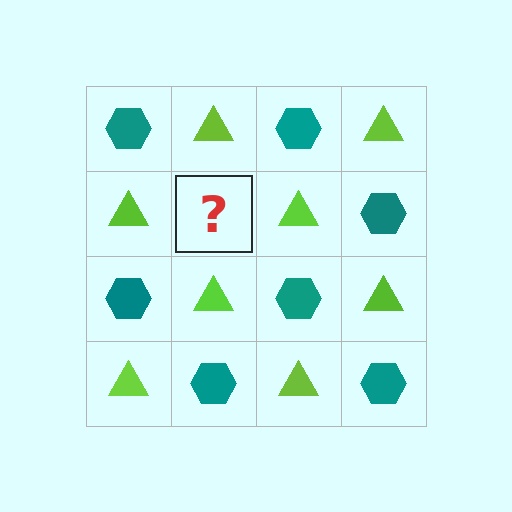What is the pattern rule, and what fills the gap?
The rule is that it alternates teal hexagon and lime triangle in a checkerboard pattern. The gap should be filled with a teal hexagon.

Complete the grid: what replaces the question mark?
The question mark should be replaced with a teal hexagon.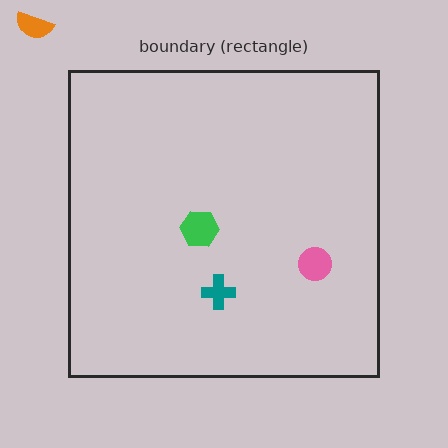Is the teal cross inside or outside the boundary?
Inside.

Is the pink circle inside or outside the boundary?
Inside.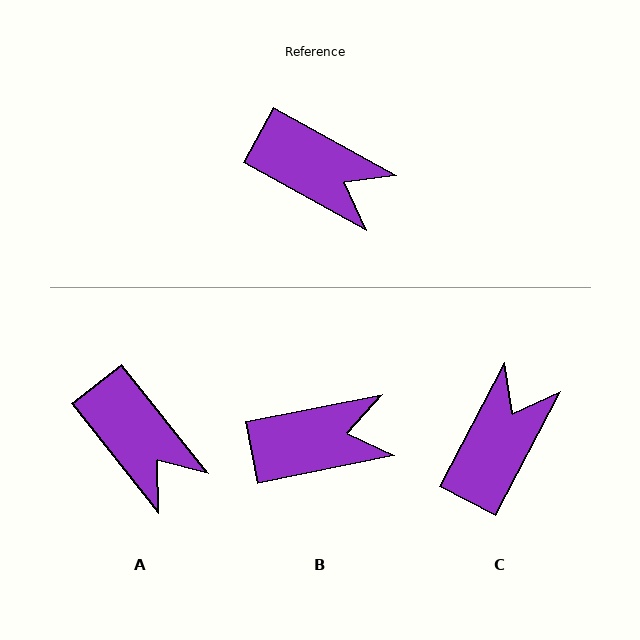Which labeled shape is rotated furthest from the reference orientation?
C, about 91 degrees away.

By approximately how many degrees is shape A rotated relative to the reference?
Approximately 23 degrees clockwise.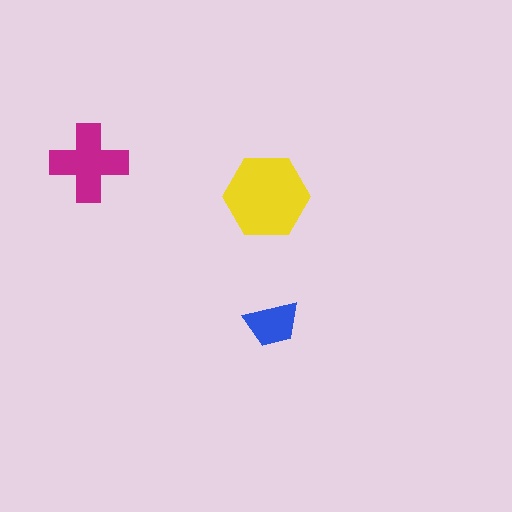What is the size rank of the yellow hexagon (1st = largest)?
1st.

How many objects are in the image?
There are 3 objects in the image.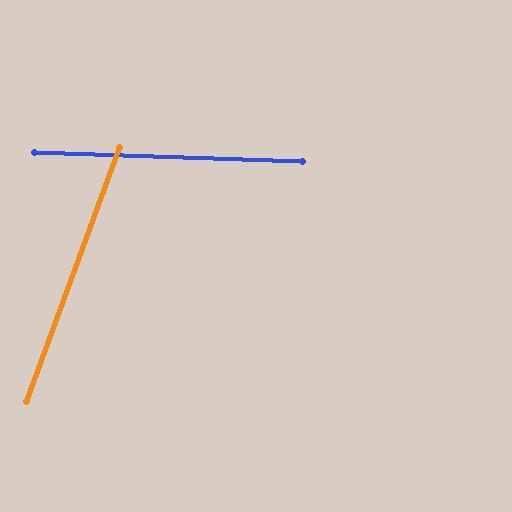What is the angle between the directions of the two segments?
Approximately 72 degrees.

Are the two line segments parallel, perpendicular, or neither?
Neither parallel nor perpendicular — they differ by about 72°.